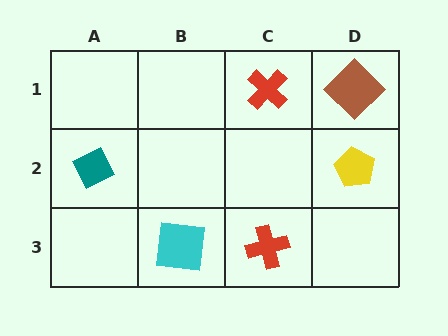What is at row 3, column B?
A cyan square.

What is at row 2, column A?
A teal diamond.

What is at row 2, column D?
A yellow pentagon.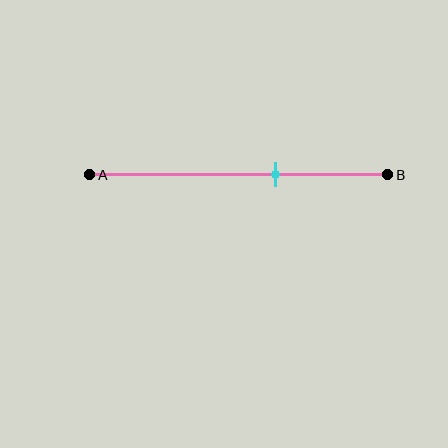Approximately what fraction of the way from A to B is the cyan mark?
The cyan mark is approximately 60% of the way from A to B.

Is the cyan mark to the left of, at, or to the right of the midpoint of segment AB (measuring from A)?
The cyan mark is to the right of the midpoint of segment AB.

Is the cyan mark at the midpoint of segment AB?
No, the mark is at about 60% from A, not at the 50% midpoint.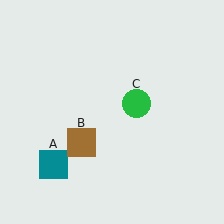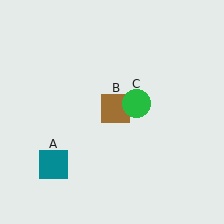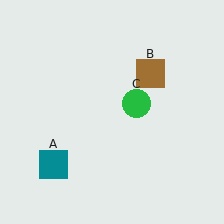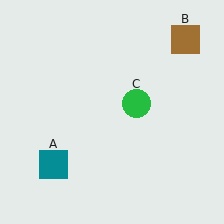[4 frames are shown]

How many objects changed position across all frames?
1 object changed position: brown square (object B).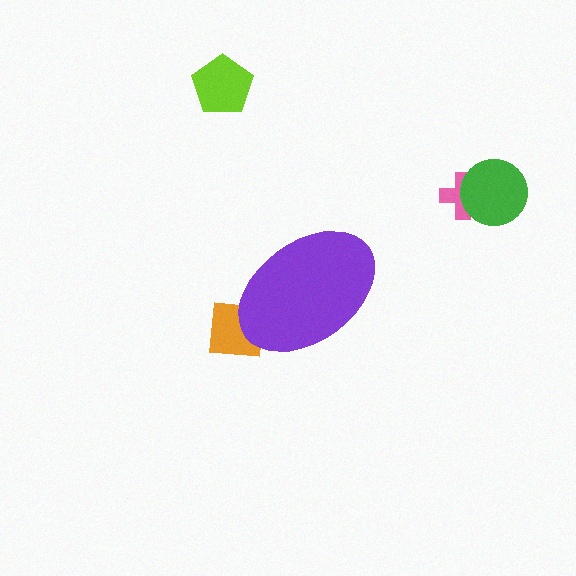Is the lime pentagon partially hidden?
No, the lime pentagon is fully visible.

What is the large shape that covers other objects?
A purple ellipse.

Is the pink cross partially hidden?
No, the pink cross is fully visible.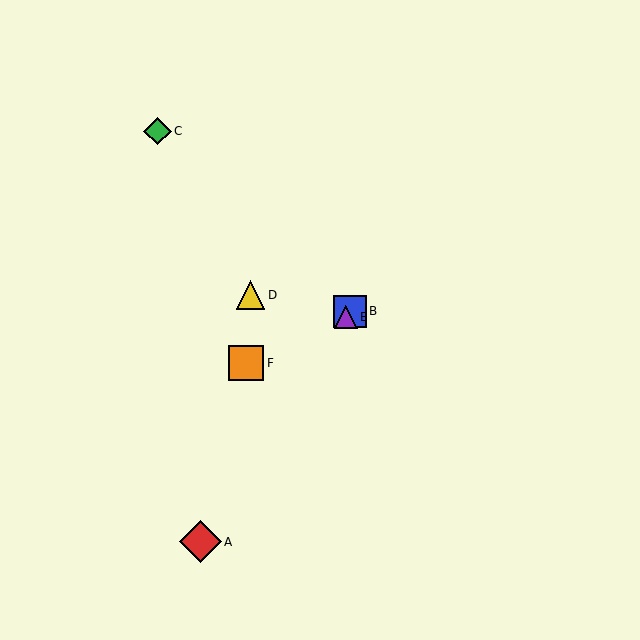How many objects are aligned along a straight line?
3 objects (A, B, E) are aligned along a straight line.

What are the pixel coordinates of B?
Object B is at (350, 311).